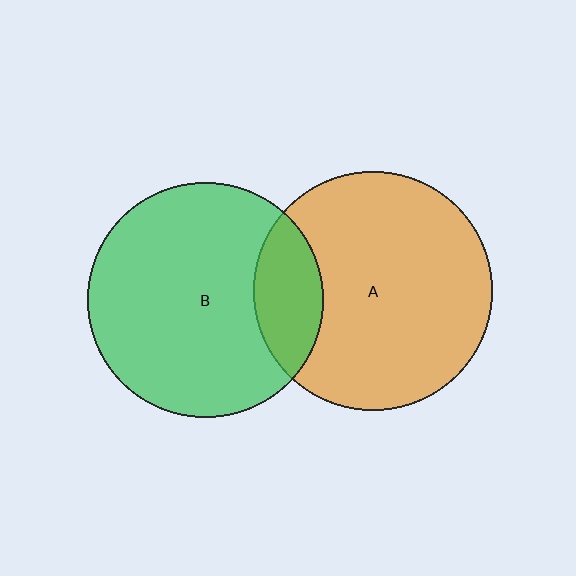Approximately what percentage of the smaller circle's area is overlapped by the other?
Approximately 20%.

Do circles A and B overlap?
Yes.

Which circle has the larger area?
Circle A (orange).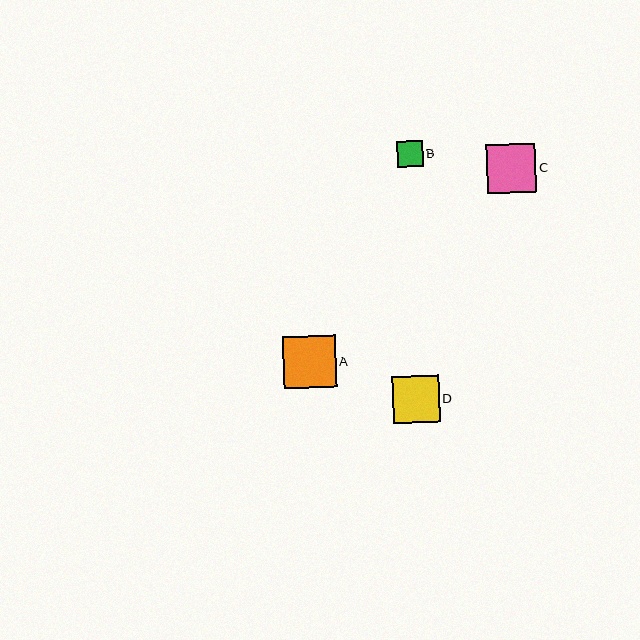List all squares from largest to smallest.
From largest to smallest: A, C, D, B.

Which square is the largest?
Square A is the largest with a size of approximately 52 pixels.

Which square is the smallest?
Square B is the smallest with a size of approximately 26 pixels.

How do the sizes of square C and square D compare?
Square C and square D are approximately the same size.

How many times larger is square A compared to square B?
Square A is approximately 2.0 times the size of square B.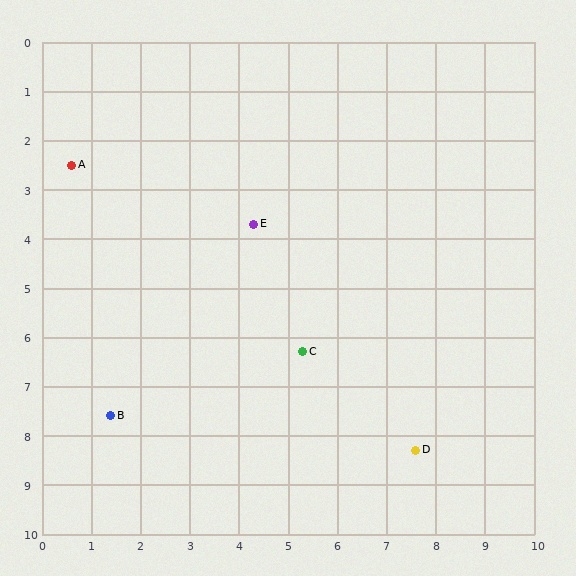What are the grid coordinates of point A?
Point A is at approximately (0.6, 2.5).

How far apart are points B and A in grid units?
Points B and A are about 5.2 grid units apart.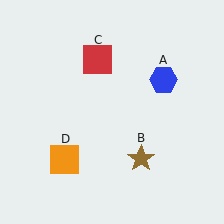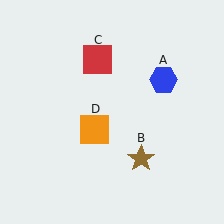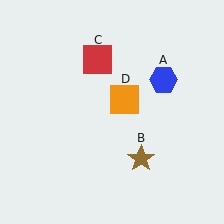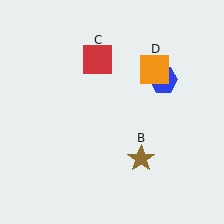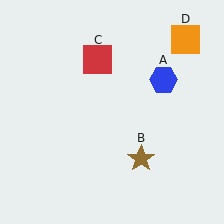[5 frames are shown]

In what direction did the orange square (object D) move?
The orange square (object D) moved up and to the right.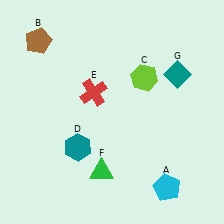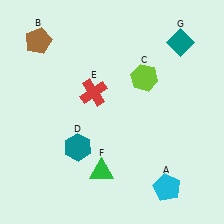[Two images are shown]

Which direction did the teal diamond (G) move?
The teal diamond (G) moved up.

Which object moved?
The teal diamond (G) moved up.